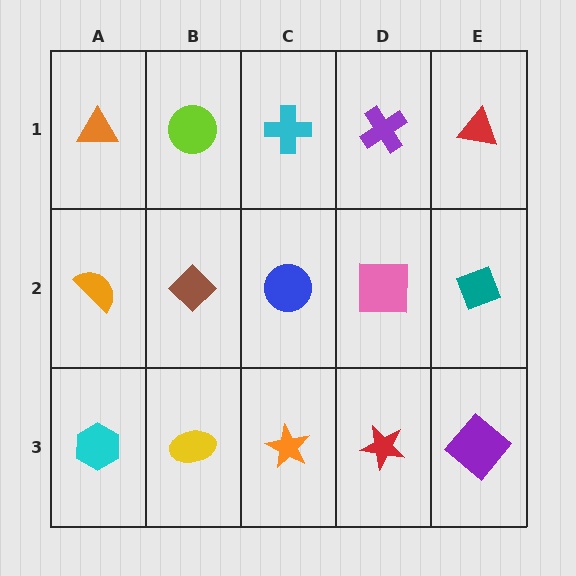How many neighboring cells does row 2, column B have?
4.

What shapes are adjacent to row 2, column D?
A purple cross (row 1, column D), a red star (row 3, column D), a blue circle (row 2, column C), a teal diamond (row 2, column E).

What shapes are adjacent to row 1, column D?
A pink square (row 2, column D), a cyan cross (row 1, column C), a red triangle (row 1, column E).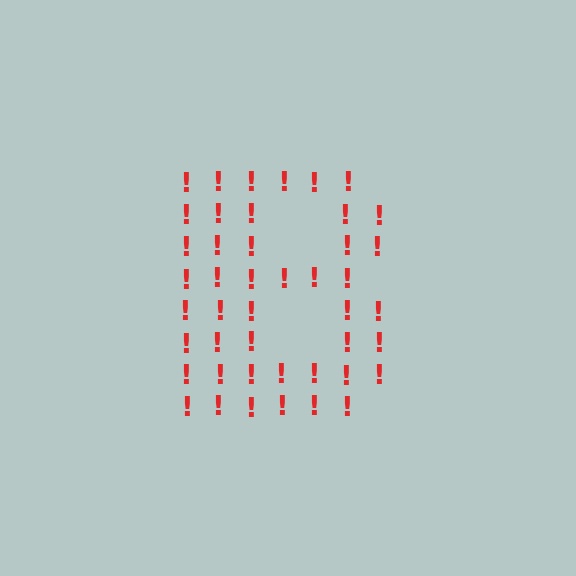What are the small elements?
The small elements are exclamation marks.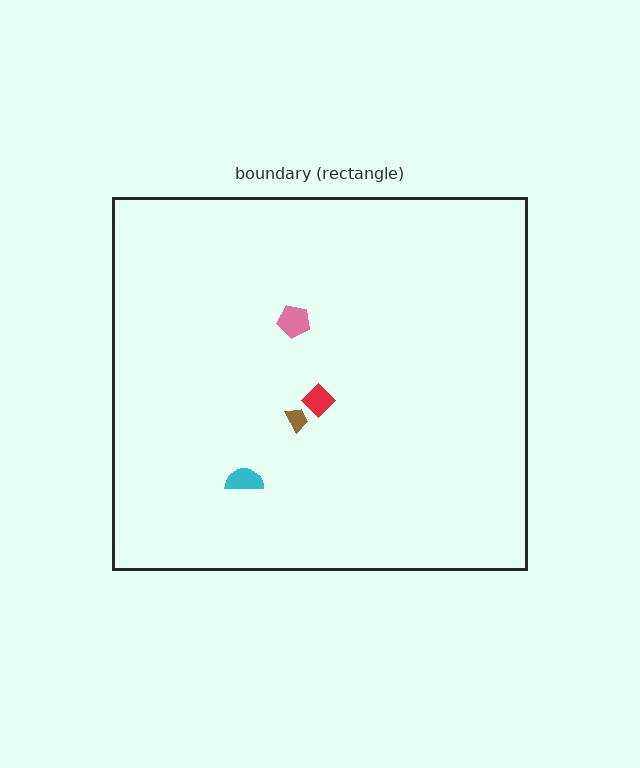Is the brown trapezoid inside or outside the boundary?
Inside.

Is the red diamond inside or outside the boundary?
Inside.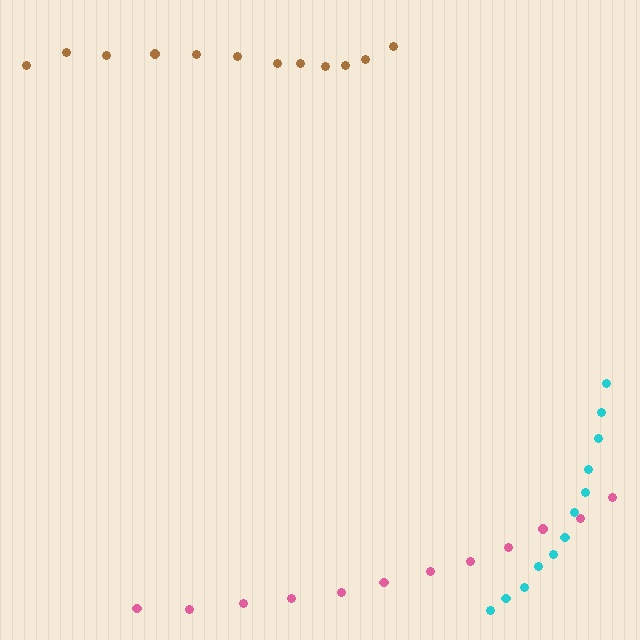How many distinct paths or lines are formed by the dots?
There are 3 distinct paths.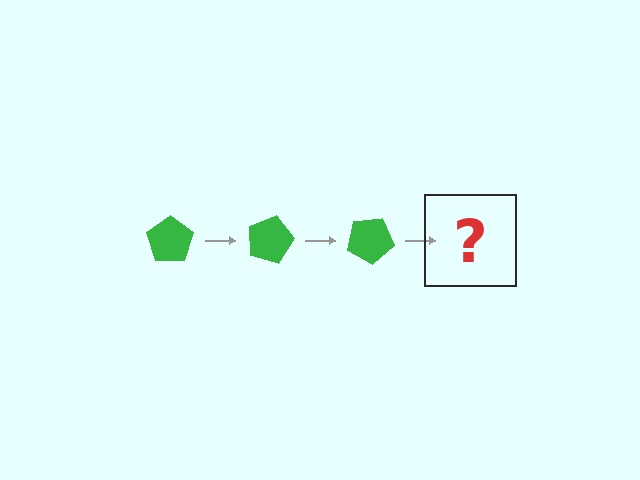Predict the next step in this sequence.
The next step is a green pentagon rotated 45 degrees.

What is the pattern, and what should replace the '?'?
The pattern is that the pentagon rotates 15 degrees each step. The '?' should be a green pentagon rotated 45 degrees.